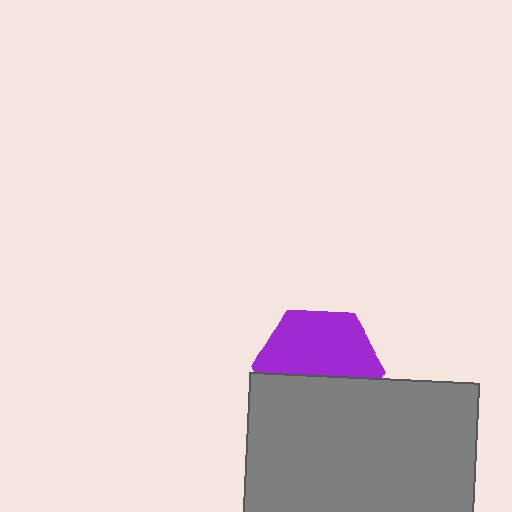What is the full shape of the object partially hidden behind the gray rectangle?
The partially hidden object is a purple hexagon.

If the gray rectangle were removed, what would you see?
You would see the complete purple hexagon.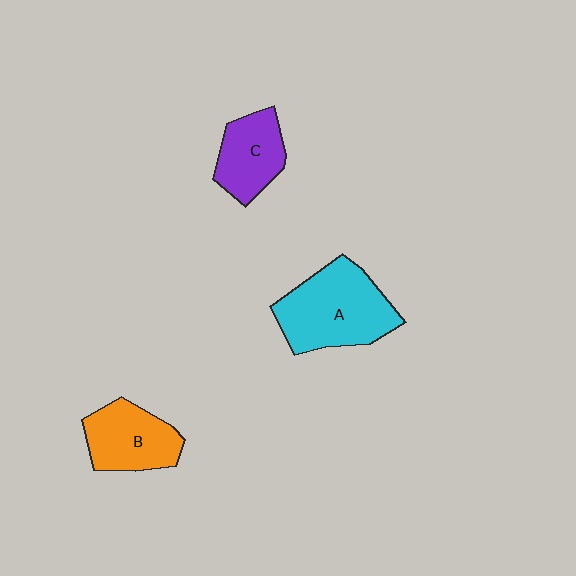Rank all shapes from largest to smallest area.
From largest to smallest: A (cyan), B (orange), C (purple).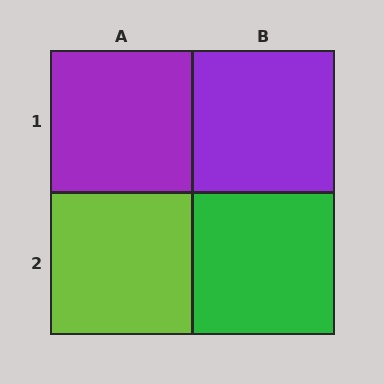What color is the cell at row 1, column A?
Purple.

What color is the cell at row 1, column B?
Purple.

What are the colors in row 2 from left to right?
Lime, green.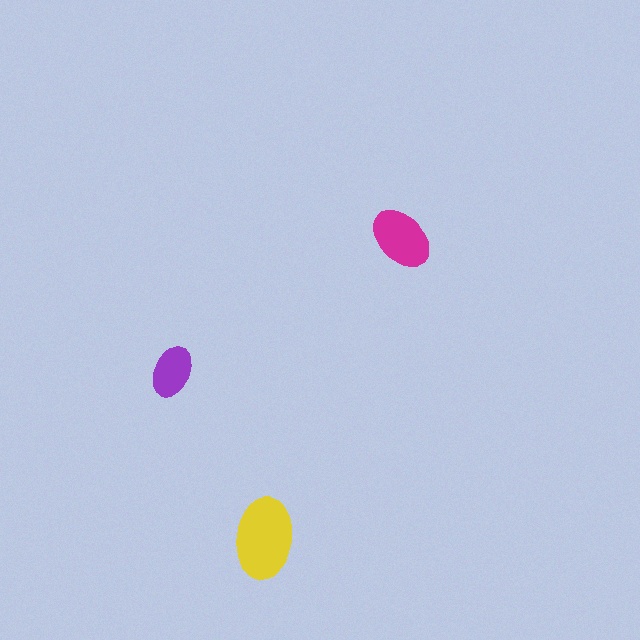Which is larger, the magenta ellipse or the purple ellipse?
The magenta one.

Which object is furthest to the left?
The purple ellipse is leftmost.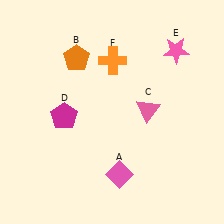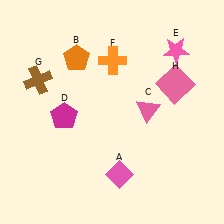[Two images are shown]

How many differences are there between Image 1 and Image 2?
There are 2 differences between the two images.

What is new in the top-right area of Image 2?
A pink square (H) was added in the top-right area of Image 2.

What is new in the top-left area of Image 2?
A brown cross (G) was added in the top-left area of Image 2.